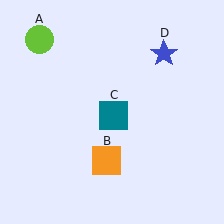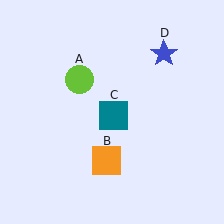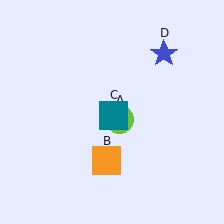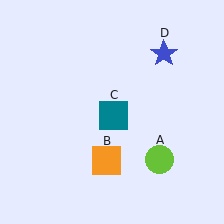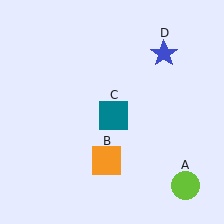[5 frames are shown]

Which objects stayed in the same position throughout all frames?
Orange square (object B) and teal square (object C) and blue star (object D) remained stationary.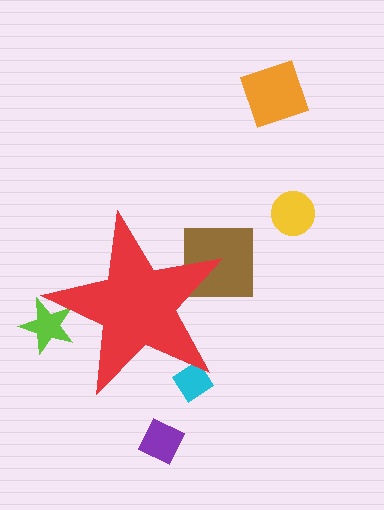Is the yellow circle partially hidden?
No, the yellow circle is fully visible.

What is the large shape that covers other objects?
A red star.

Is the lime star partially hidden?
Yes, the lime star is partially hidden behind the red star.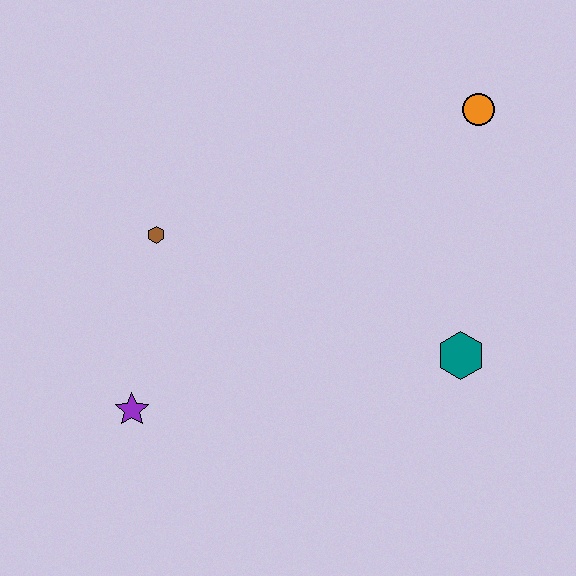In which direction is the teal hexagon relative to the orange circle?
The teal hexagon is below the orange circle.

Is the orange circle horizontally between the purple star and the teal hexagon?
No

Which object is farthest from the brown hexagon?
The orange circle is farthest from the brown hexagon.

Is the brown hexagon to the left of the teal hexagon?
Yes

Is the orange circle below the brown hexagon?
No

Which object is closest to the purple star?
The brown hexagon is closest to the purple star.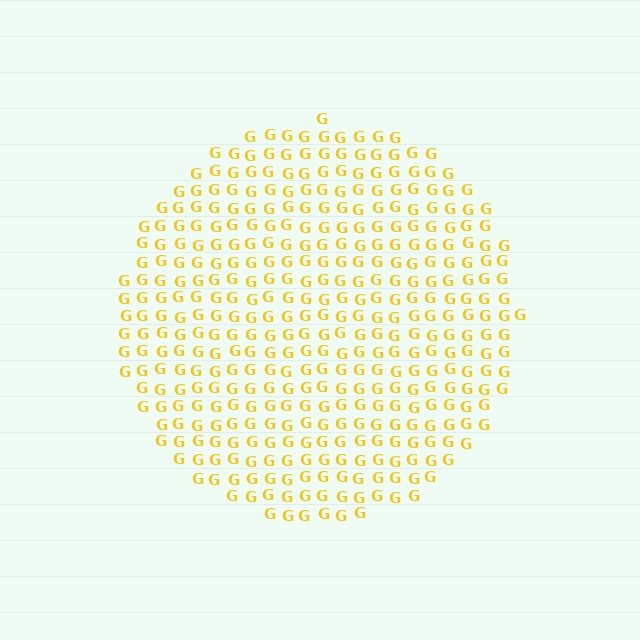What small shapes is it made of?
It is made of small letter G's.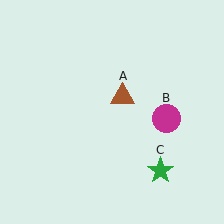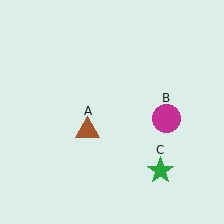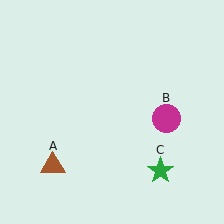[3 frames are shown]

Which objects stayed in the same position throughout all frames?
Magenta circle (object B) and green star (object C) remained stationary.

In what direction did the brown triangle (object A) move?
The brown triangle (object A) moved down and to the left.